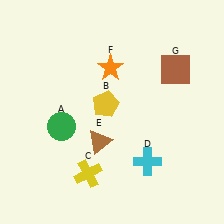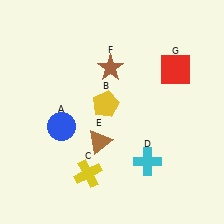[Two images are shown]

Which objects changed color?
A changed from green to blue. F changed from orange to brown. G changed from brown to red.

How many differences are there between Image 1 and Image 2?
There are 3 differences between the two images.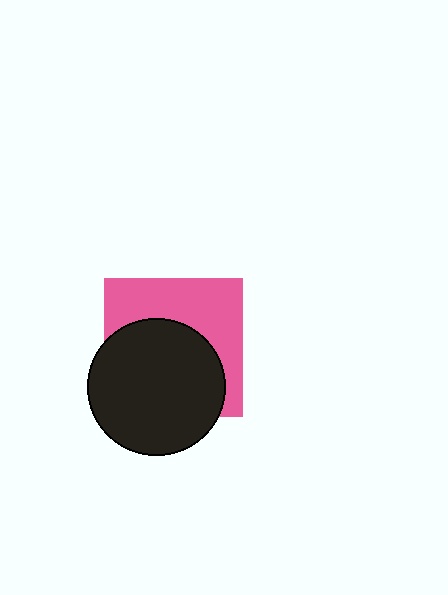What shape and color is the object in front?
The object in front is a black circle.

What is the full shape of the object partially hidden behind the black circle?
The partially hidden object is a pink square.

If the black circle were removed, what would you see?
You would see the complete pink square.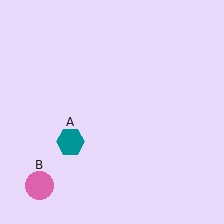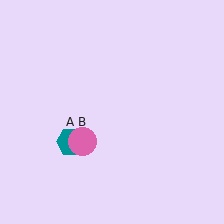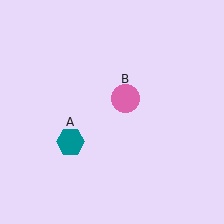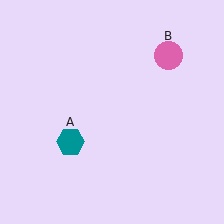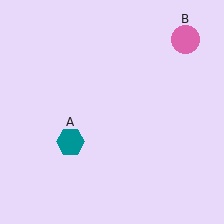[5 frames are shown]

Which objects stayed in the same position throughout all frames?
Teal hexagon (object A) remained stationary.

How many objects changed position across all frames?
1 object changed position: pink circle (object B).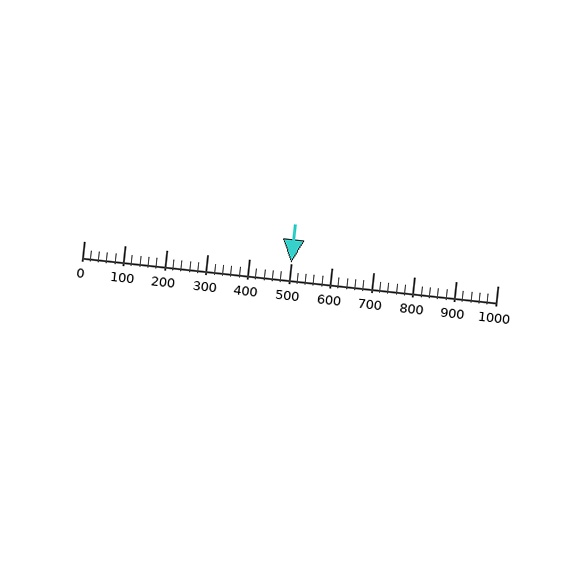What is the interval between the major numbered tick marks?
The major tick marks are spaced 100 units apart.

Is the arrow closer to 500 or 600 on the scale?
The arrow is closer to 500.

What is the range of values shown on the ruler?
The ruler shows values from 0 to 1000.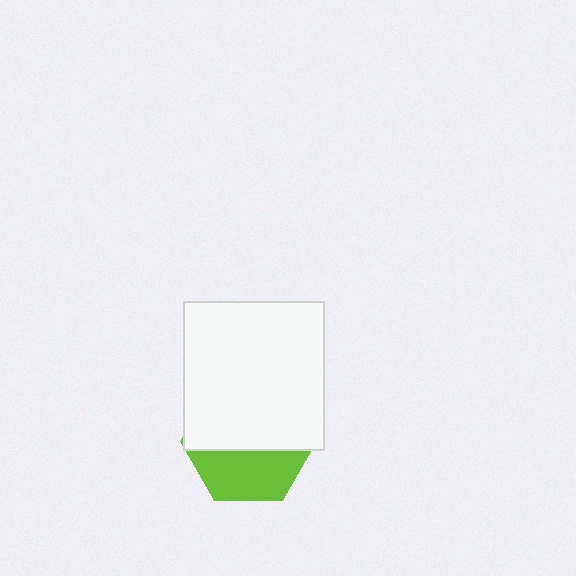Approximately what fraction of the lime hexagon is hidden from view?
Roughly 61% of the lime hexagon is hidden behind the white rectangle.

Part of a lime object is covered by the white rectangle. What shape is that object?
It is a hexagon.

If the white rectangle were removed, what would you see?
You would see the complete lime hexagon.